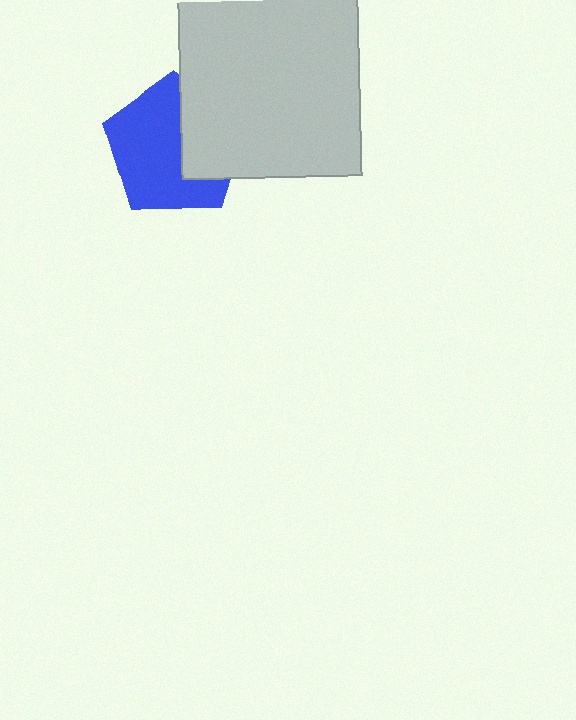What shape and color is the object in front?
The object in front is a light gray square.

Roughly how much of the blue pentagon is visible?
About half of it is visible (roughly 64%).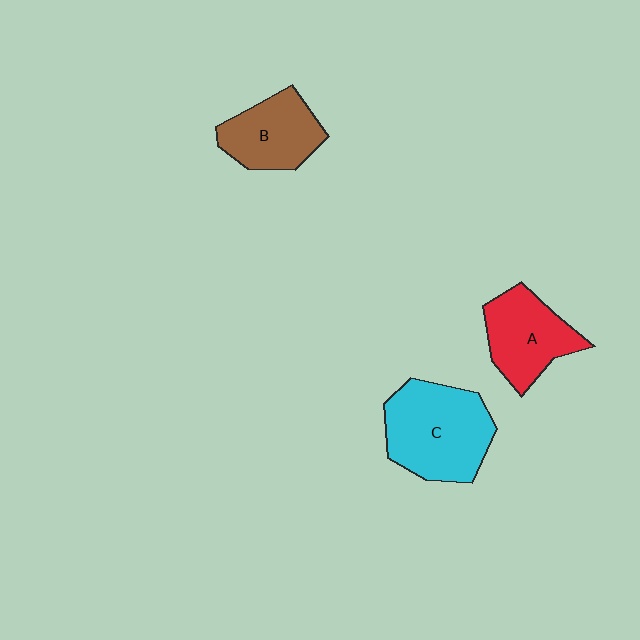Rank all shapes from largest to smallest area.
From largest to smallest: C (cyan), A (red), B (brown).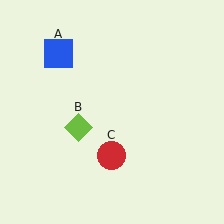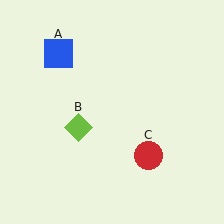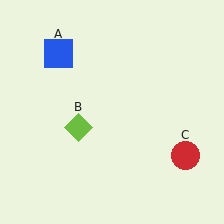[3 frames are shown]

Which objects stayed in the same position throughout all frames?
Blue square (object A) and lime diamond (object B) remained stationary.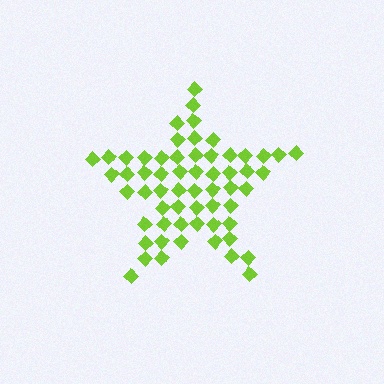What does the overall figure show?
The overall figure shows a star.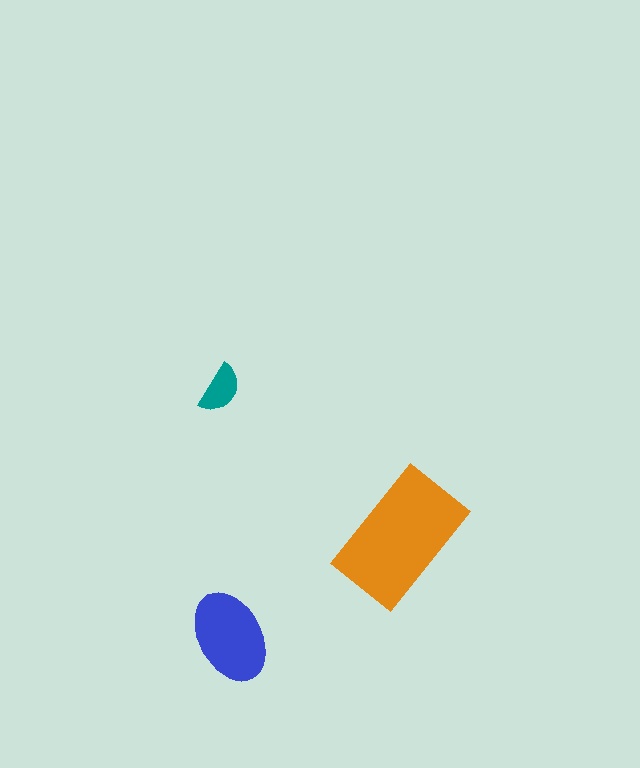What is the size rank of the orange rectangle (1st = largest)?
1st.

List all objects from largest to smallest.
The orange rectangle, the blue ellipse, the teal semicircle.